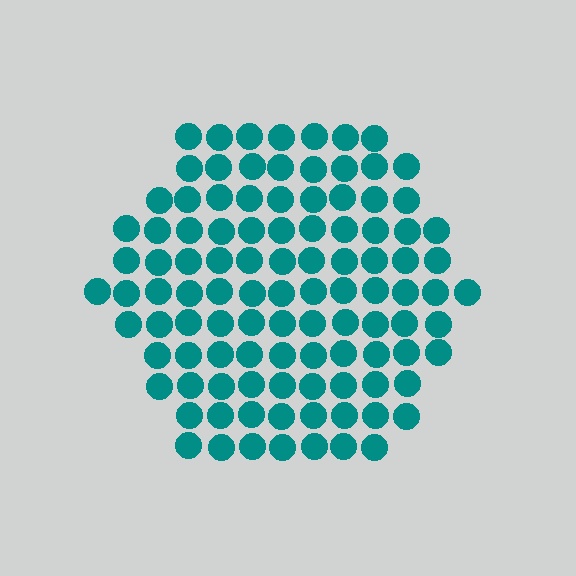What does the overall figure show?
The overall figure shows a hexagon.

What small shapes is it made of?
It is made of small circles.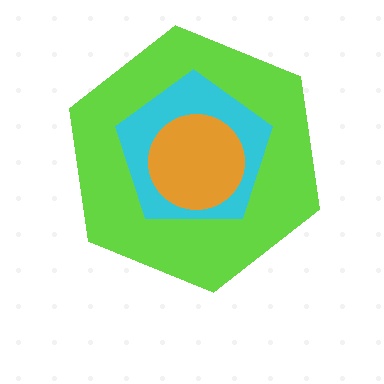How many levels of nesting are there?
3.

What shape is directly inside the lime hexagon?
The cyan pentagon.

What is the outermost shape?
The lime hexagon.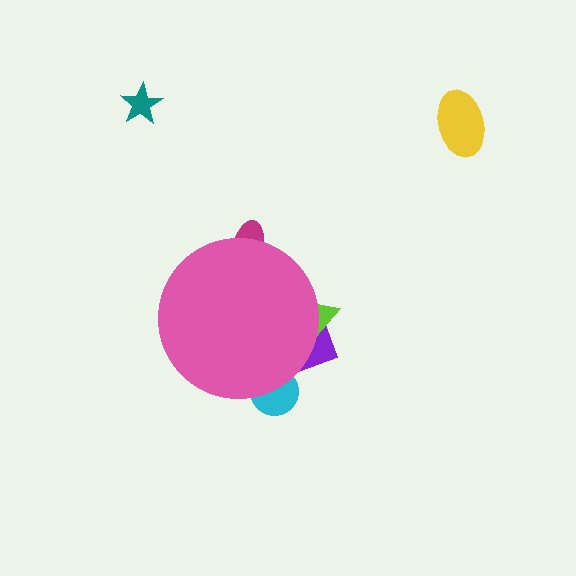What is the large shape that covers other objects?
A pink circle.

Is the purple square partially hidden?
Yes, the purple square is partially hidden behind the pink circle.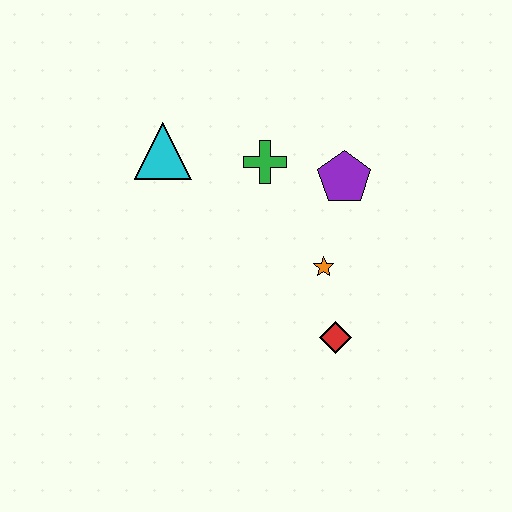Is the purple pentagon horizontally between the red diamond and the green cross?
No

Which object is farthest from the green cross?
The red diamond is farthest from the green cross.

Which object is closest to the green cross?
The purple pentagon is closest to the green cross.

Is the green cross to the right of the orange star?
No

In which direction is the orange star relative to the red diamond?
The orange star is above the red diamond.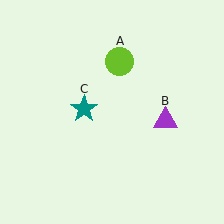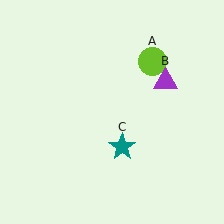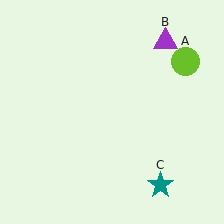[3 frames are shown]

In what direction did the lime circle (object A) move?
The lime circle (object A) moved right.